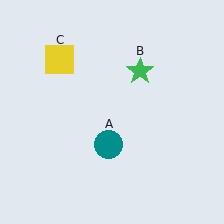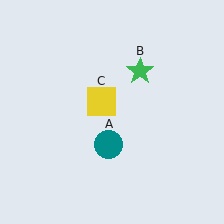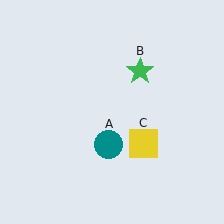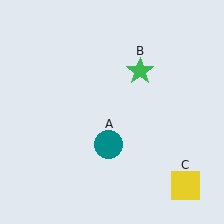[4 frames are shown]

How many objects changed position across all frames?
1 object changed position: yellow square (object C).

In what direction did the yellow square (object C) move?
The yellow square (object C) moved down and to the right.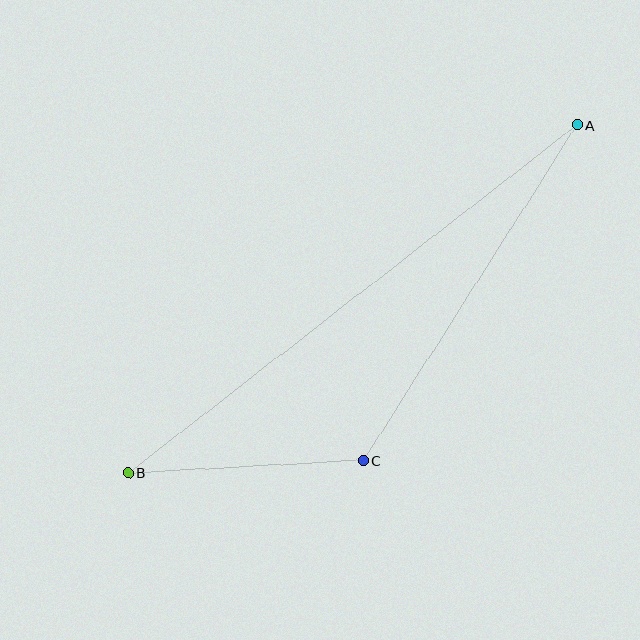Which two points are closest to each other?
Points B and C are closest to each other.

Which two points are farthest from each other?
Points A and B are farthest from each other.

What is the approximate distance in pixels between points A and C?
The distance between A and C is approximately 397 pixels.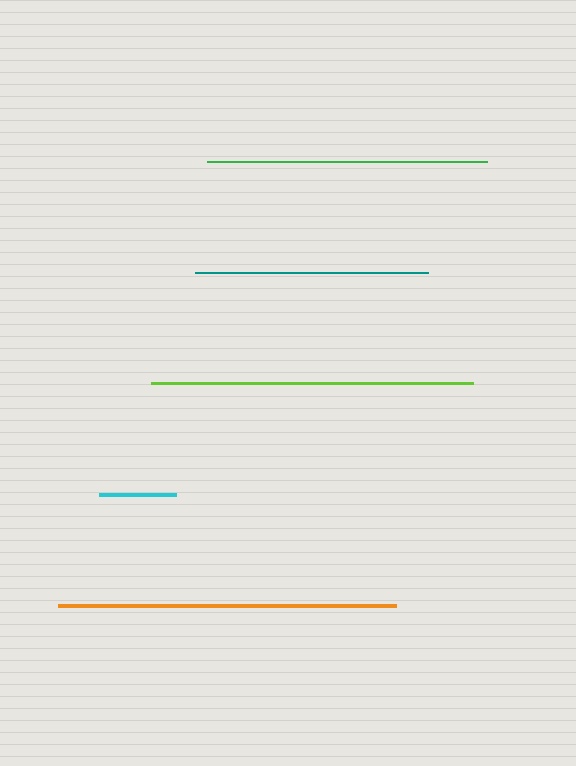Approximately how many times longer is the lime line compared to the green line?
The lime line is approximately 1.1 times the length of the green line.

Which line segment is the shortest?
The cyan line is the shortest at approximately 78 pixels.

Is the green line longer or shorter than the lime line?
The lime line is longer than the green line.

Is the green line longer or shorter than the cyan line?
The green line is longer than the cyan line.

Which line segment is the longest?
The orange line is the longest at approximately 337 pixels.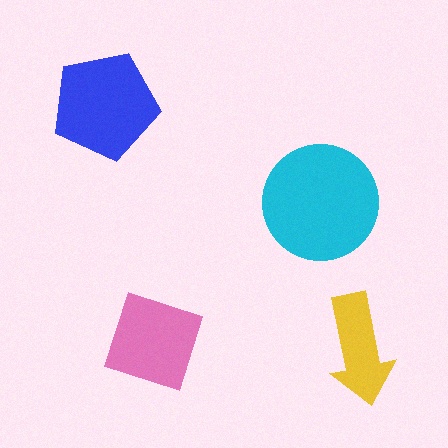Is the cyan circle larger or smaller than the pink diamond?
Larger.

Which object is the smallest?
The yellow arrow.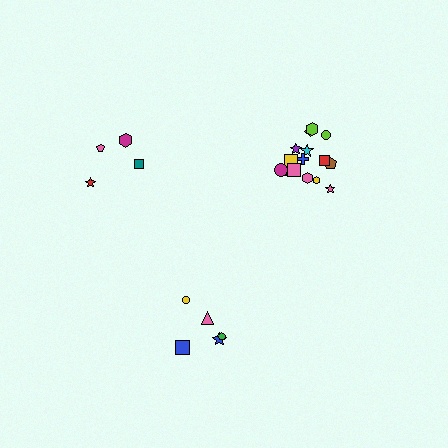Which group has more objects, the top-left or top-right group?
The top-right group.